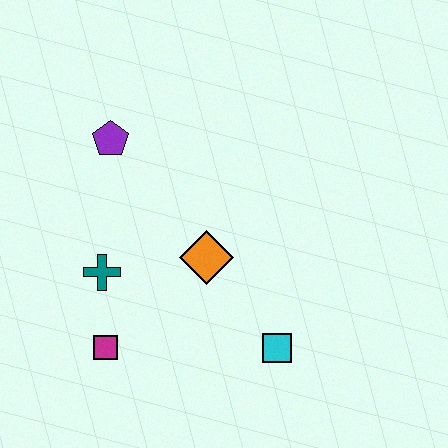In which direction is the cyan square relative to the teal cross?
The cyan square is to the right of the teal cross.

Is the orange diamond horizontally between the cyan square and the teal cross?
Yes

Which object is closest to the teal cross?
The magenta square is closest to the teal cross.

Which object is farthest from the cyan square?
The purple pentagon is farthest from the cyan square.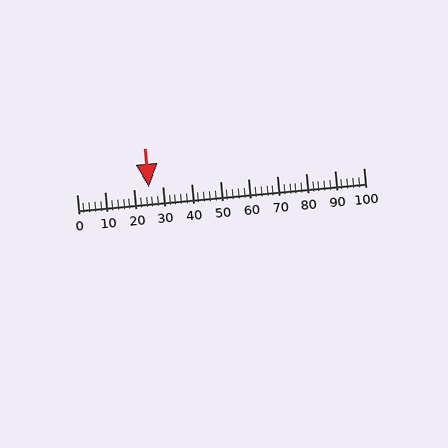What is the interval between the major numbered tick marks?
The major tick marks are spaced 10 units apart.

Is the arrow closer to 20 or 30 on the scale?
The arrow is closer to 30.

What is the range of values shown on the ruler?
The ruler shows values from 0 to 100.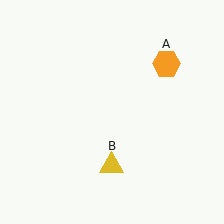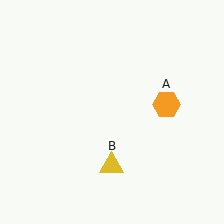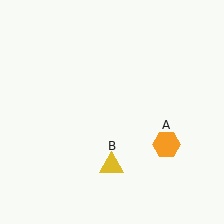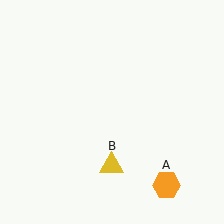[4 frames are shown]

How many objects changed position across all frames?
1 object changed position: orange hexagon (object A).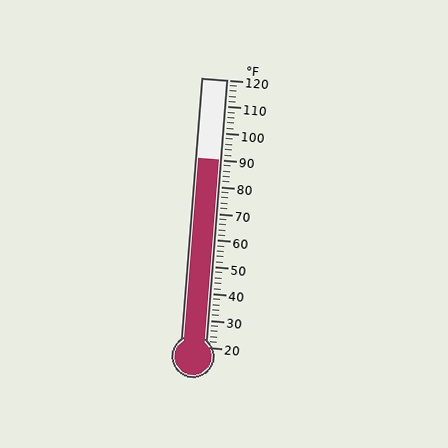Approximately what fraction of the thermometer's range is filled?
The thermometer is filled to approximately 70% of its range.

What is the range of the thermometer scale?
The thermometer scale ranges from 20°F to 120°F.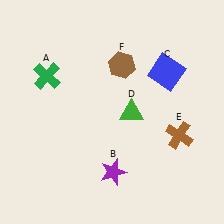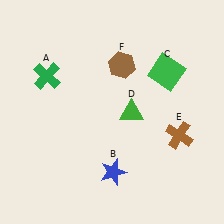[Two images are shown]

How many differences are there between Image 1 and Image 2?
There are 2 differences between the two images.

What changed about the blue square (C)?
In Image 1, C is blue. In Image 2, it changed to green.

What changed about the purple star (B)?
In Image 1, B is purple. In Image 2, it changed to blue.